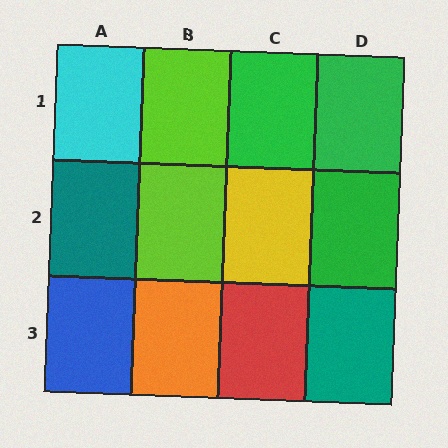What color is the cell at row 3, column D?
Teal.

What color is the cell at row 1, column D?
Green.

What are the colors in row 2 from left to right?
Teal, lime, yellow, green.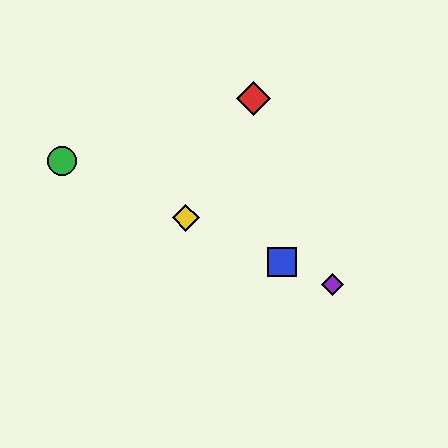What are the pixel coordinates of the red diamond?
The red diamond is at (253, 98).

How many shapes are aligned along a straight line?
4 shapes (the blue square, the green circle, the yellow diamond, the purple diamond) are aligned along a straight line.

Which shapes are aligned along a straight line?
The blue square, the green circle, the yellow diamond, the purple diamond are aligned along a straight line.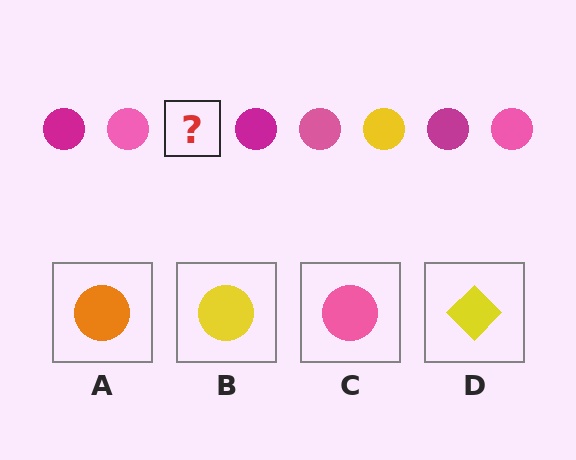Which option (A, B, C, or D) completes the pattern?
B.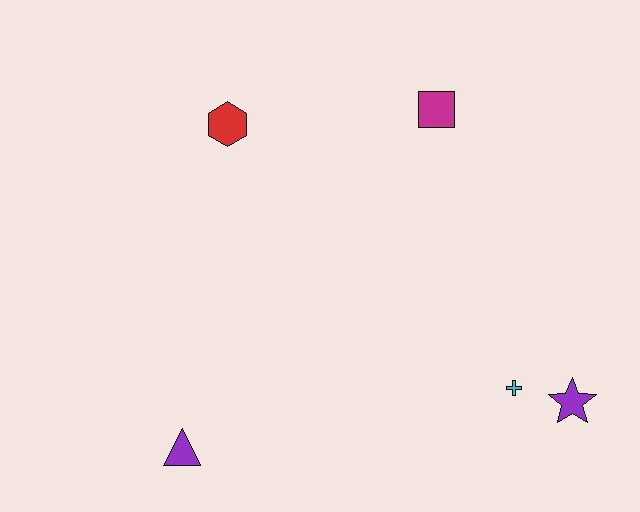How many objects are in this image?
There are 5 objects.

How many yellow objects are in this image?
There are no yellow objects.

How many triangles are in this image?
There is 1 triangle.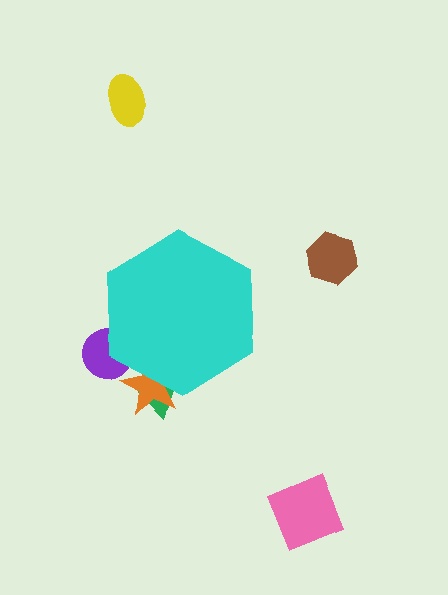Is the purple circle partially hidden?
Yes, the purple circle is partially hidden behind the cyan hexagon.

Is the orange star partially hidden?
Yes, the orange star is partially hidden behind the cyan hexagon.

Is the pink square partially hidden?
No, the pink square is fully visible.